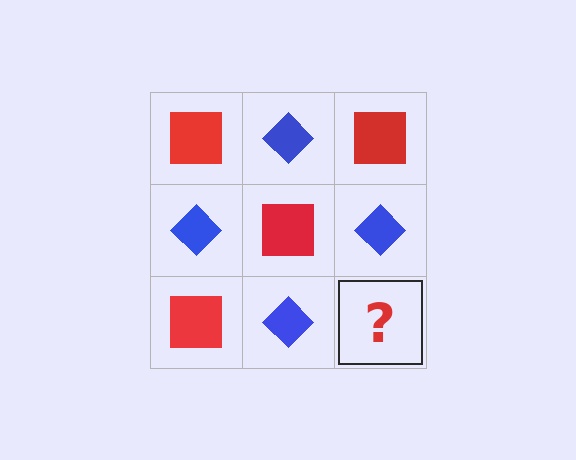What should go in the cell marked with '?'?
The missing cell should contain a red square.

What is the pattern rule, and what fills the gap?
The rule is that it alternates red square and blue diamond in a checkerboard pattern. The gap should be filled with a red square.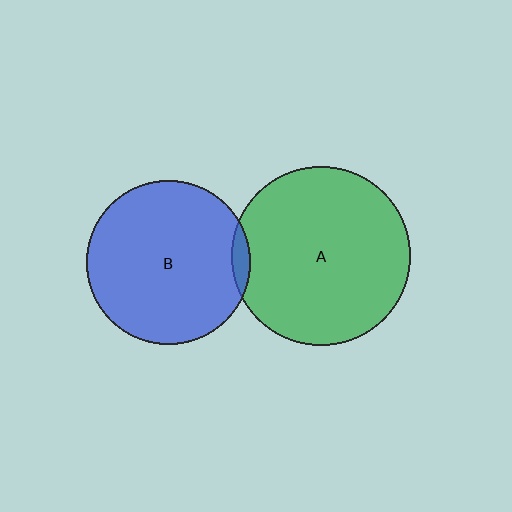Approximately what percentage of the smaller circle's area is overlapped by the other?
Approximately 5%.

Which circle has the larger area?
Circle A (green).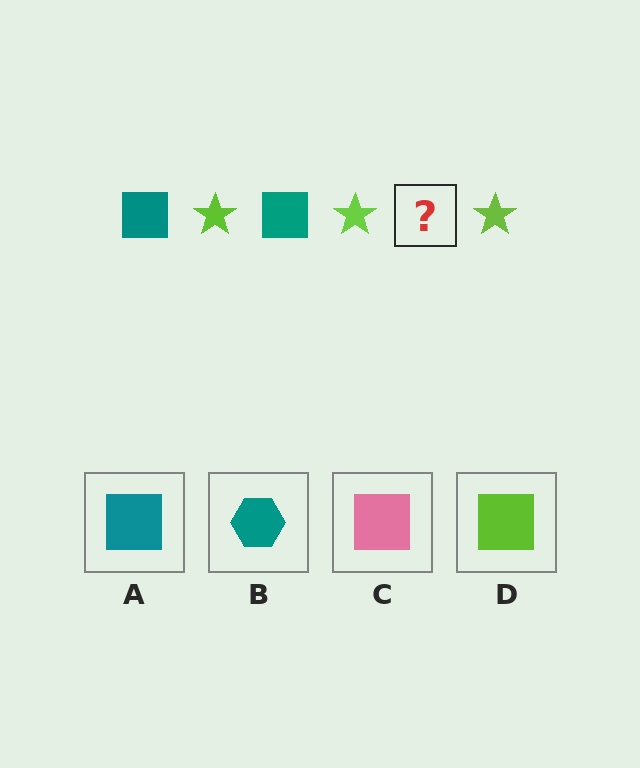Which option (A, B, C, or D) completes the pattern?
A.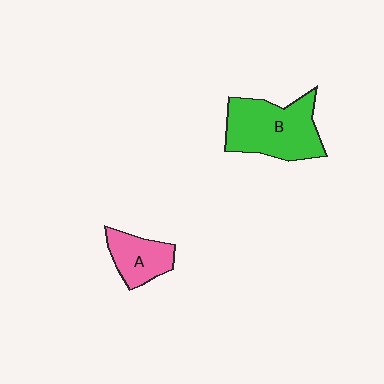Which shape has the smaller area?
Shape A (pink).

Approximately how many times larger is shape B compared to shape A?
Approximately 1.9 times.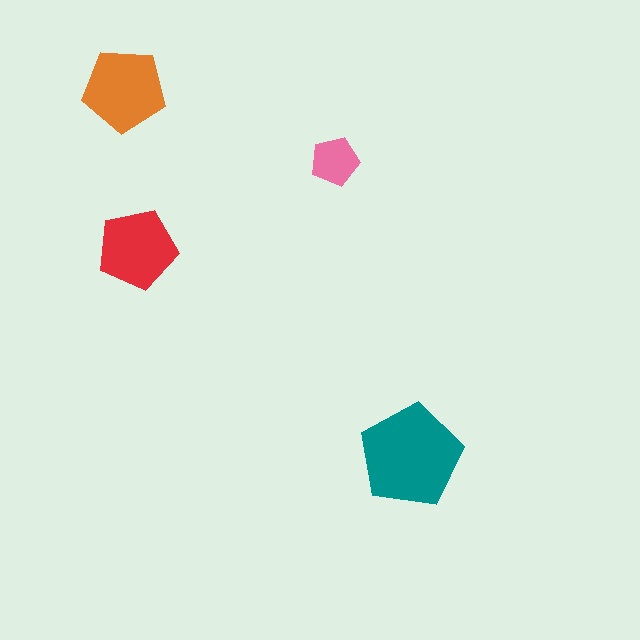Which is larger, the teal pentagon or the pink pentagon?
The teal one.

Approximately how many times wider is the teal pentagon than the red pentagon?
About 1.5 times wider.